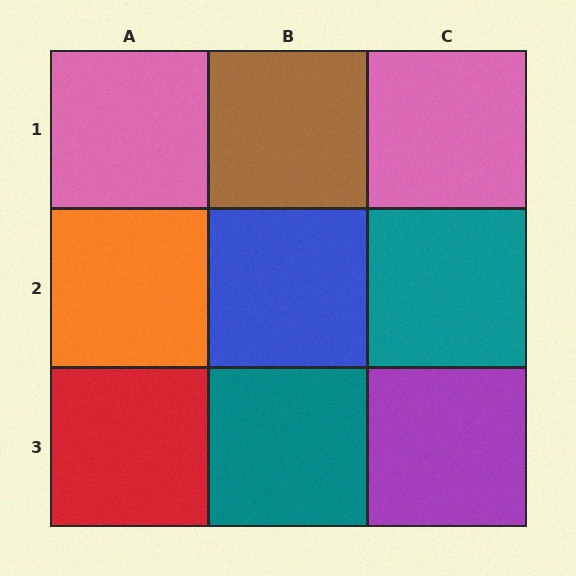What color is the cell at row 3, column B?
Teal.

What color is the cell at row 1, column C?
Pink.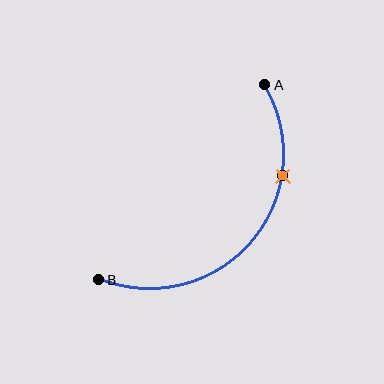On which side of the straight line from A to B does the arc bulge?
The arc bulges below and to the right of the straight line connecting A and B.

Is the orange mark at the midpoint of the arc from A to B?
No. The orange mark lies on the arc but is closer to endpoint A. The arc midpoint would be at the point on the curve equidistant along the arc from both A and B.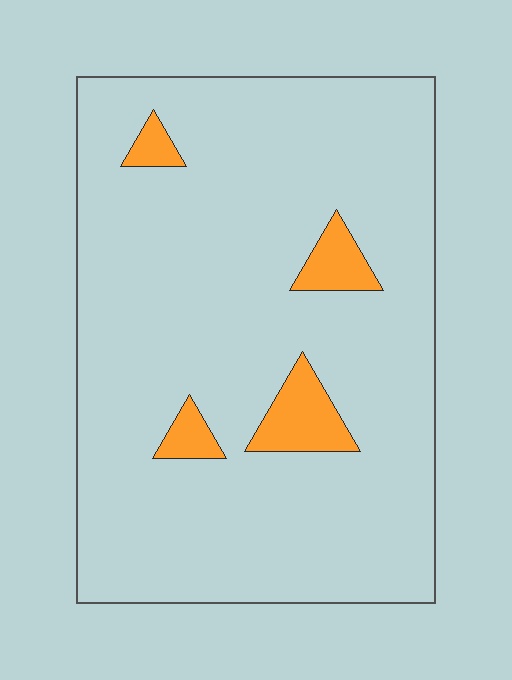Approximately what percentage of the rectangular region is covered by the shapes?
Approximately 10%.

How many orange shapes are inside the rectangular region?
4.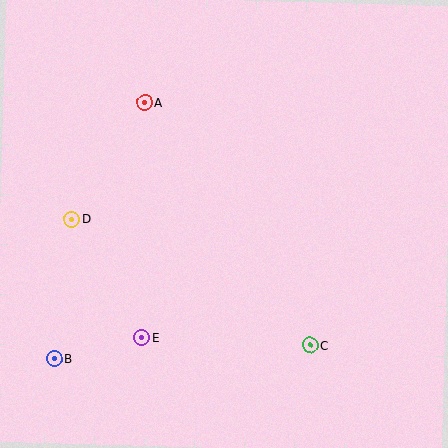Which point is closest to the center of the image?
Point E at (142, 337) is closest to the center.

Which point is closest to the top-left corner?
Point A is closest to the top-left corner.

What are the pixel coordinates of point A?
Point A is at (145, 103).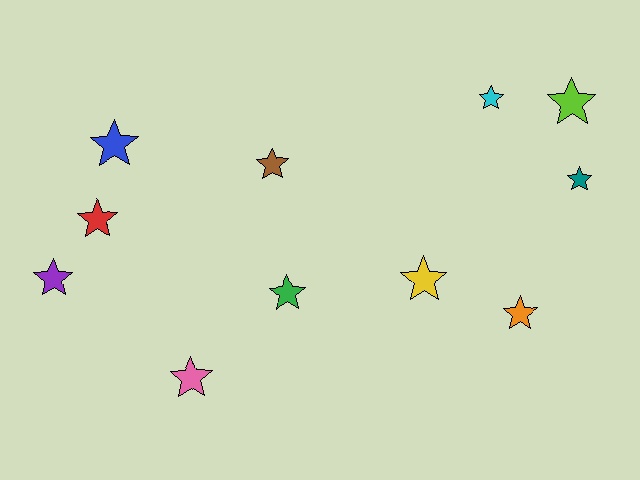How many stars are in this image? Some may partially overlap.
There are 11 stars.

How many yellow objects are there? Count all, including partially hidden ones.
There is 1 yellow object.